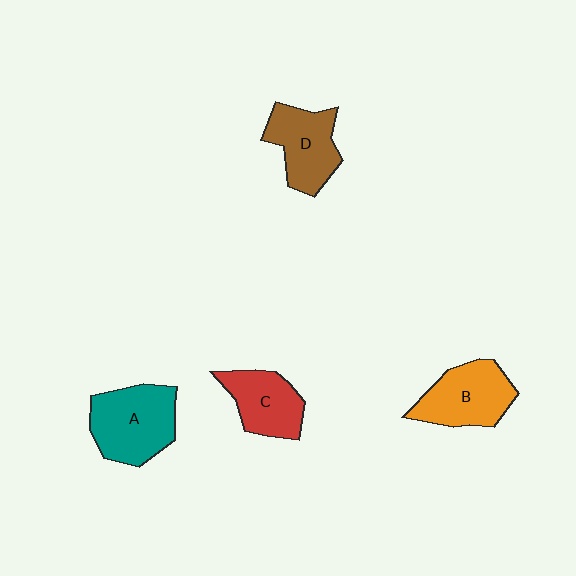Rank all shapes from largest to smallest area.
From largest to smallest: A (teal), B (orange), D (brown), C (red).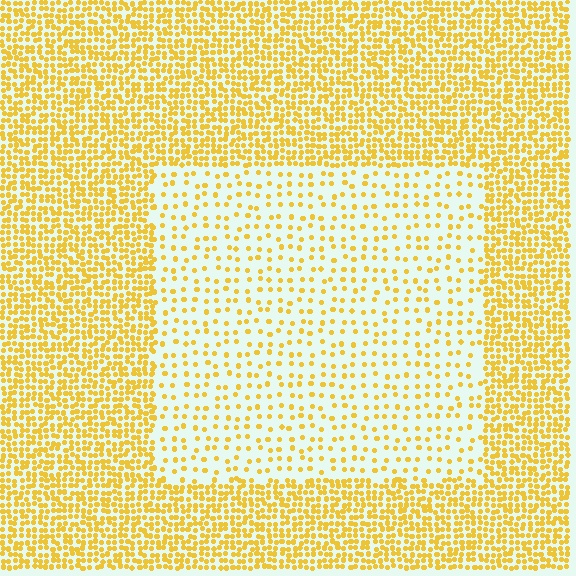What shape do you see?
I see a rectangle.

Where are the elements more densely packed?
The elements are more densely packed outside the rectangle boundary.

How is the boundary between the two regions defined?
The boundary is defined by a change in element density (approximately 2.9x ratio). All elements are the same color, size, and shape.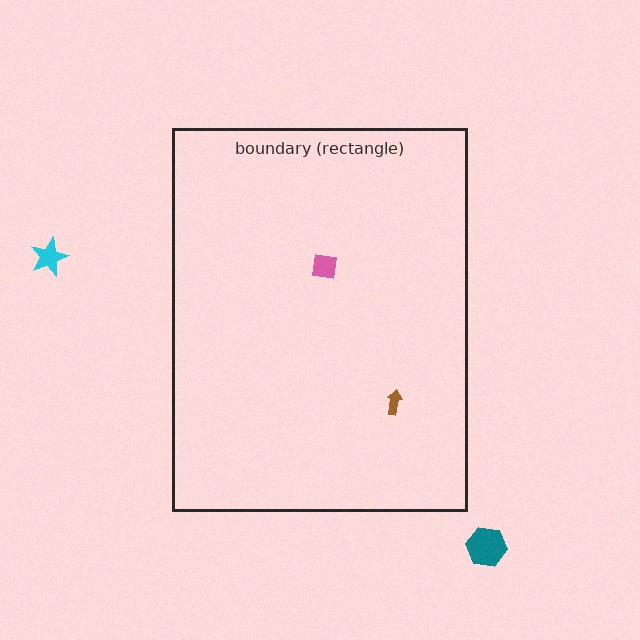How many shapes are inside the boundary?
2 inside, 2 outside.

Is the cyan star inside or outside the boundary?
Outside.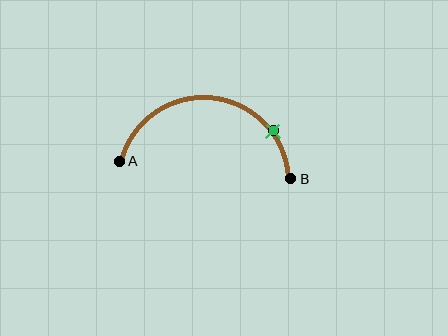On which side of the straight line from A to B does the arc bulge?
The arc bulges above the straight line connecting A and B.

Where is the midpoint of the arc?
The arc midpoint is the point on the curve farthest from the straight line joining A and B. It sits above that line.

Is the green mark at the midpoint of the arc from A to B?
No. The green mark lies on the arc but is closer to endpoint B. The arc midpoint would be at the point on the curve equidistant along the arc from both A and B.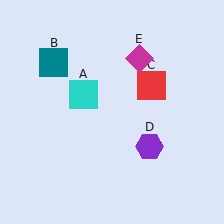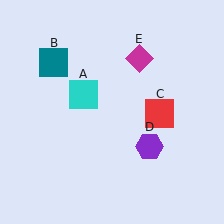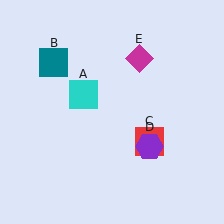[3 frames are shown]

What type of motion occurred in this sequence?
The red square (object C) rotated clockwise around the center of the scene.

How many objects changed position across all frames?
1 object changed position: red square (object C).